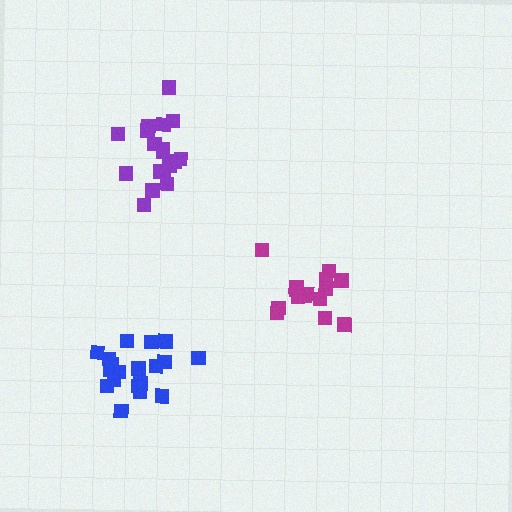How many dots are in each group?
Group 1: 19 dots, Group 2: 15 dots, Group 3: 18 dots (52 total).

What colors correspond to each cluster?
The clusters are colored: blue, magenta, purple.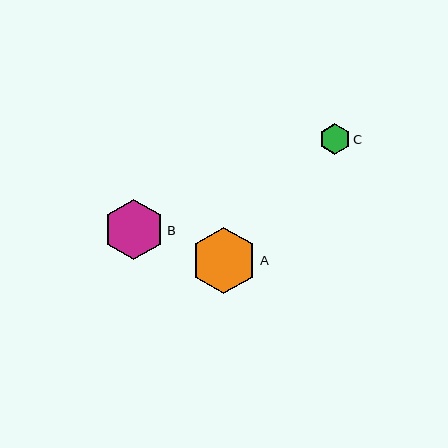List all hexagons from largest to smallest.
From largest to smallest: A, B, C.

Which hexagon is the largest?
Hexagon A is the largest with a size of approximately 67 pixels.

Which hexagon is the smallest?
Hexagon C is the smallest with a size of approximately 31 pixels.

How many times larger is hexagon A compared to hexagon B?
Hexagon A is approximately 1.1 times the size of hexagon B.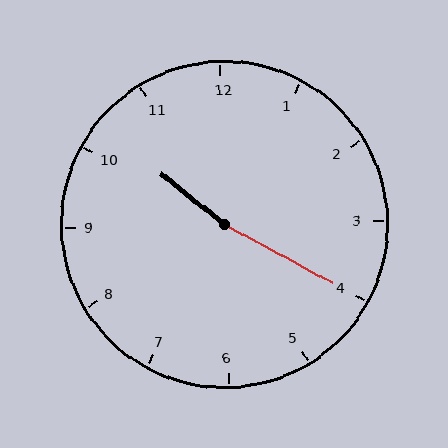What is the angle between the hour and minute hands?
Approximately 170 degrees.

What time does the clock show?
10:20.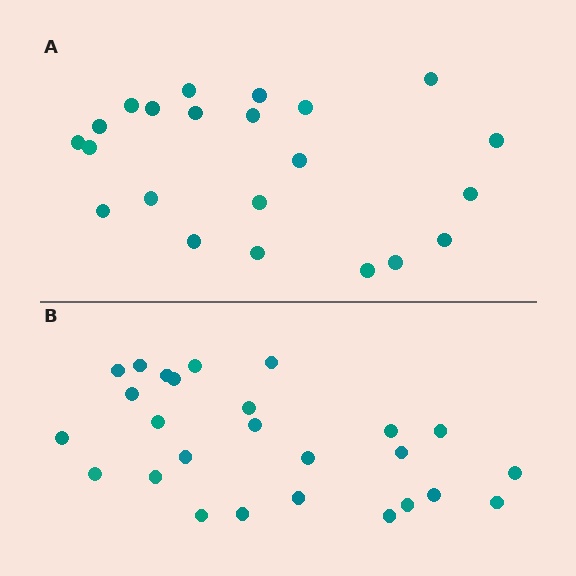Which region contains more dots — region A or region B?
Region B (the bottom region) has more dots.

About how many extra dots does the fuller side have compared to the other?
Region B has about 4 more dots than region A.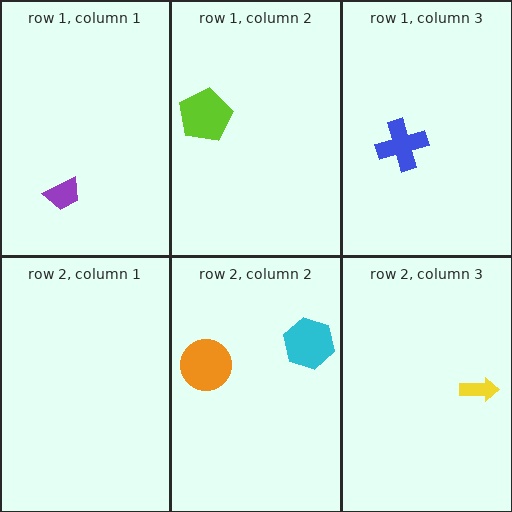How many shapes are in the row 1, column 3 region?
1.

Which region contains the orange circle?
The row 2, column 2 region.